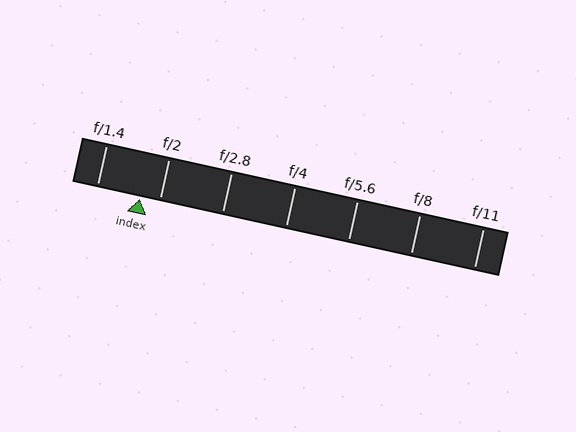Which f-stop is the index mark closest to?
The index mark is closest to f/2.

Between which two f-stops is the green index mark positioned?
The index mark is between f/1.4 and f/2.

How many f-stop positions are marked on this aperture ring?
There are 7 f-stop positions marked.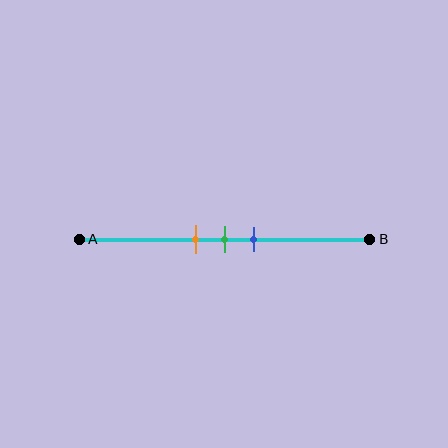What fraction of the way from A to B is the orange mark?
The orange mark is approximately 40% (0.4) of the way from A to B.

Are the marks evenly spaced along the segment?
Yes, the marks are approximately evenly spaced.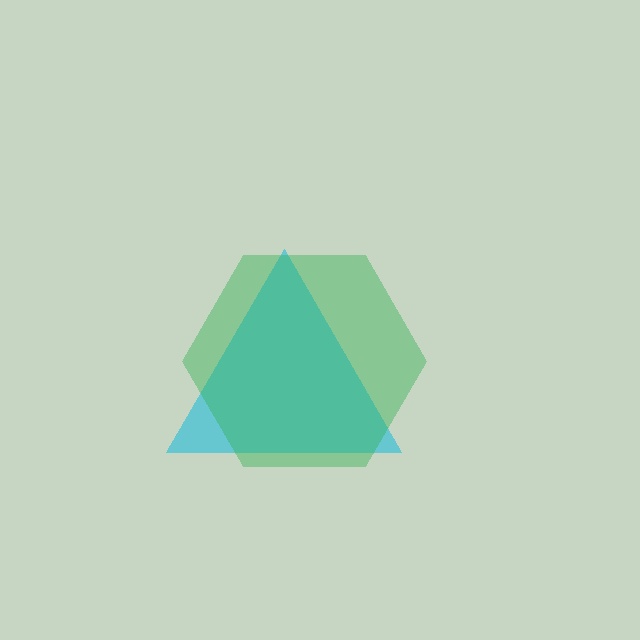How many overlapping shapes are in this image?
There are 2 overlapping shapes in the image.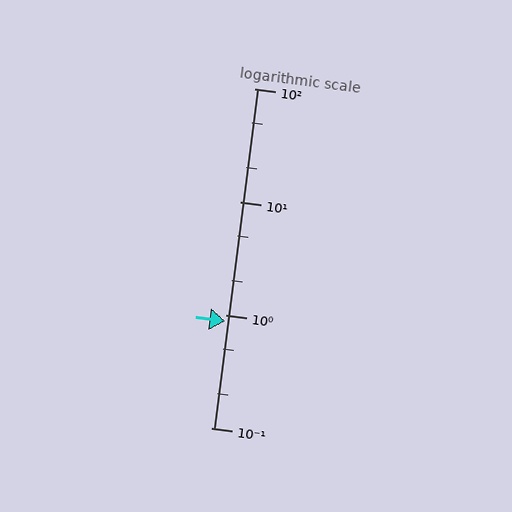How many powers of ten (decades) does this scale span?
The scale spans 3 decades, from 0.1 to 100.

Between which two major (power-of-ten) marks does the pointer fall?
The pointer is between 0.1 and 1.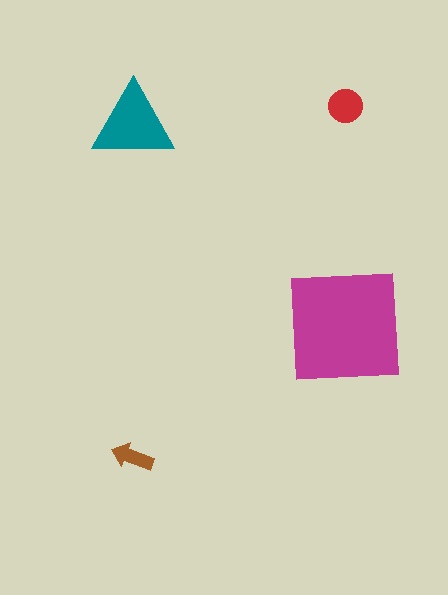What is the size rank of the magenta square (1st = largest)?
1st.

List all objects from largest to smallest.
The magenta square, the teal triangle, the red circle, the brown arrow.